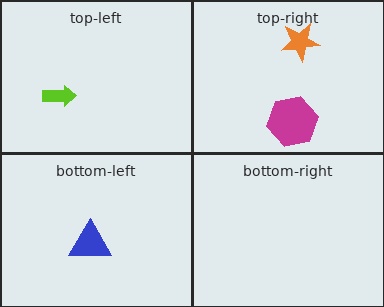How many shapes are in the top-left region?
1.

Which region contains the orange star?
The top-right region.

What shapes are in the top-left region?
The lime arrow.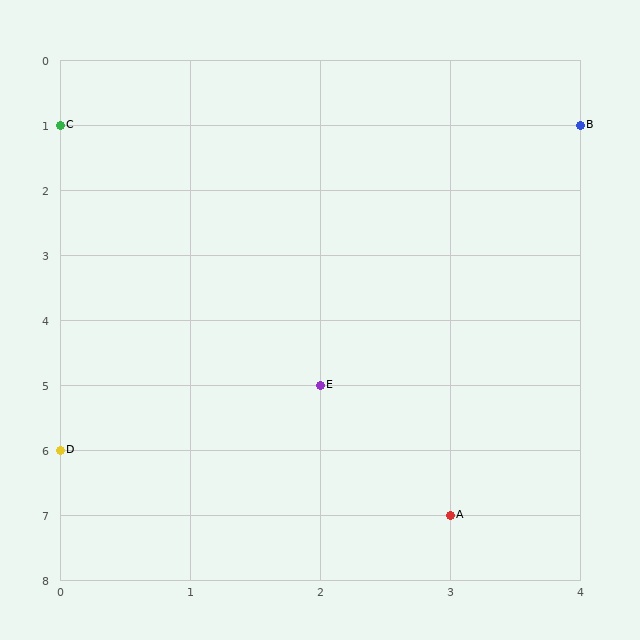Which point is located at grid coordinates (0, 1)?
Point C is at (0, 1).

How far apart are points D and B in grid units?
Points D and B are 4 columns and 5 rows apart (about 6.4 grid units diagonally).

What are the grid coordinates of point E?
Point E is at grid coordinates (2, 5).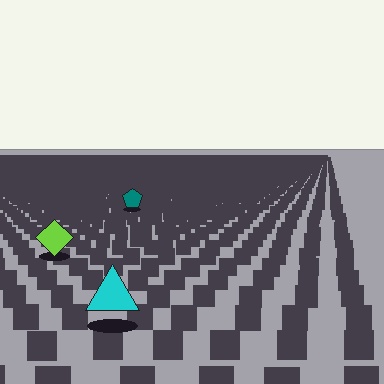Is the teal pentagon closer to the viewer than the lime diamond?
No. The lime diamond is closer — you can tell from the texture gradient: the ground texture is coarser near it.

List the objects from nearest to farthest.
From nearest to farthest: the cyan triangle, the lime diamond, the teal pentagon.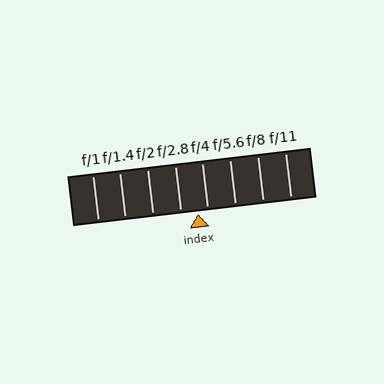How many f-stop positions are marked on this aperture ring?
There are 8 f-stop positions marked.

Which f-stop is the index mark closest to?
The index mark is closest to f/4.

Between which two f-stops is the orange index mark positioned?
The index mark is between f/2.8 and f/4.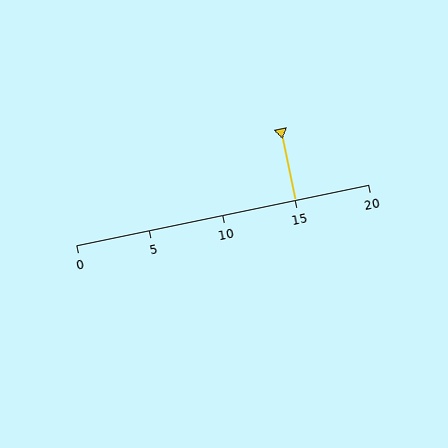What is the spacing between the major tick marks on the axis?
The major ticks are spaced 5 apart.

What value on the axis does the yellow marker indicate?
The marker indicates approximately 15.